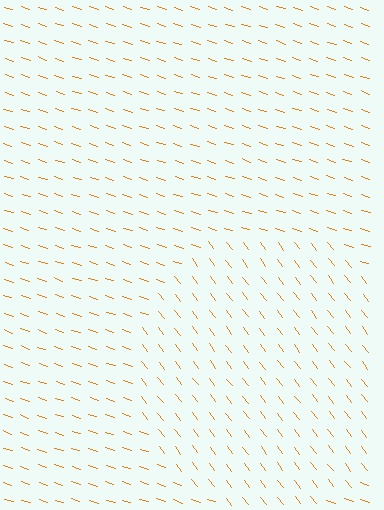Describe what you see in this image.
The image is filled with small orange line segments. A circle region in the image has lines oriented differently from the surrounding lines, creating a visible texture boundary.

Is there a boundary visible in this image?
Yes, there is a texture boundary formed by a change in line orientation.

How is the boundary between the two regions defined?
The boundary is defined purely by a change in line orientation (approximately 35 degrees difference). All lines are the same color and thickness.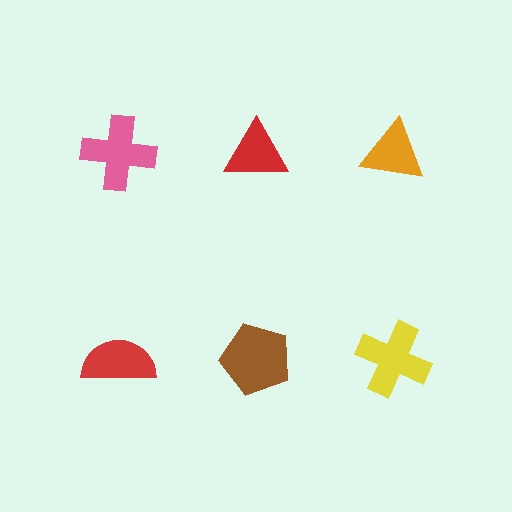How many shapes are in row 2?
3 shapes.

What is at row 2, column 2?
A brown pentagon.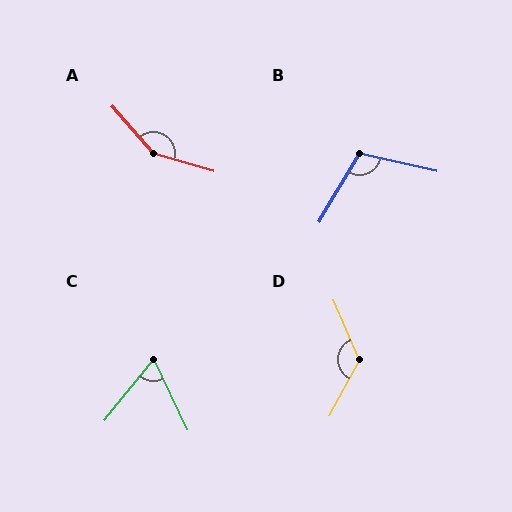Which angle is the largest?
A, at approximately 147 degrees.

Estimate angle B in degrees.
Approximately 108 degrees.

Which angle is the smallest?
C, at approximately 64 degrees.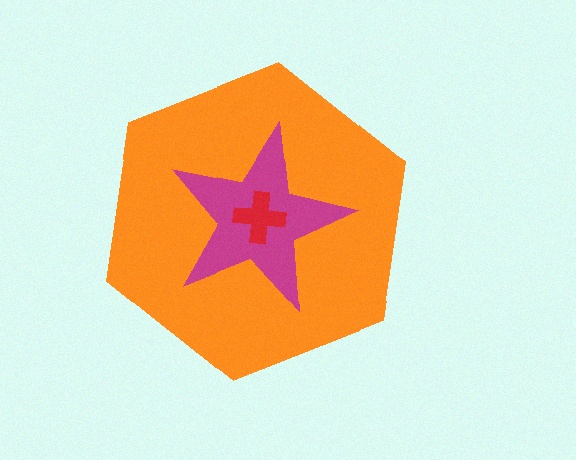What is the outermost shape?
The orange hexagon.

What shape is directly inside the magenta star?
The red cross.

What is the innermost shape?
The red cross.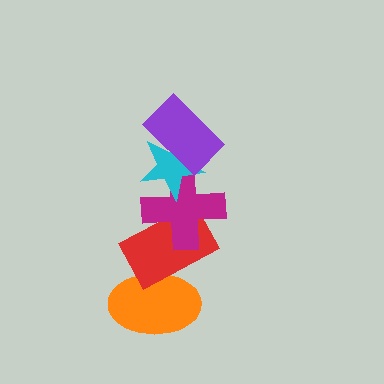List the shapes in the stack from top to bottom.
From top to bottom: the purple rectangle, the cyan star, the magenta cross, the red rectangle, the orange ellipse.